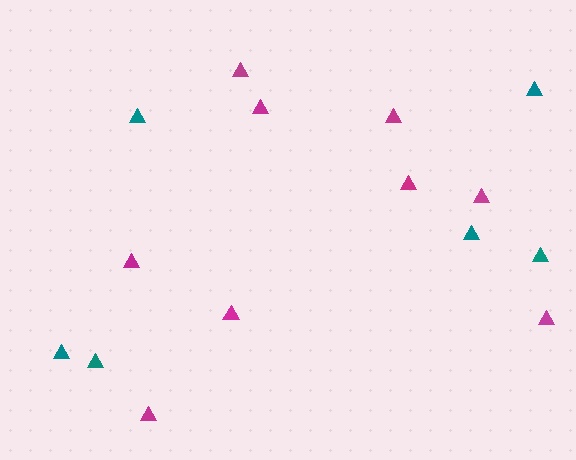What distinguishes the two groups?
There are 2 groups: one group of magenta triangles (9) and one group of teal triangles (6).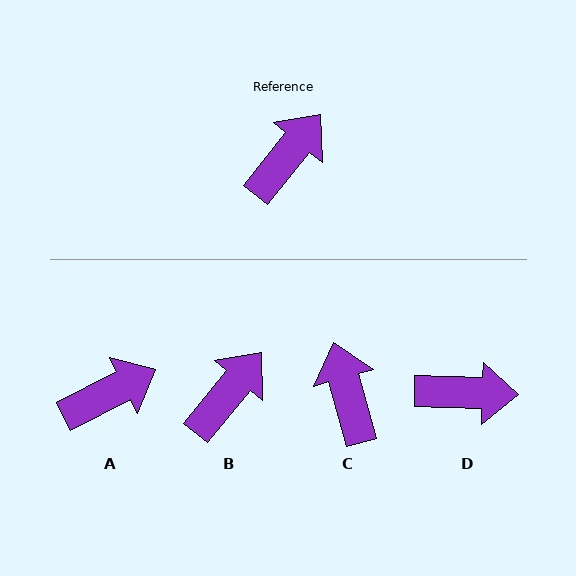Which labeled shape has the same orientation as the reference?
B.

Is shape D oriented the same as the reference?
No, it is off by about 53 degrees.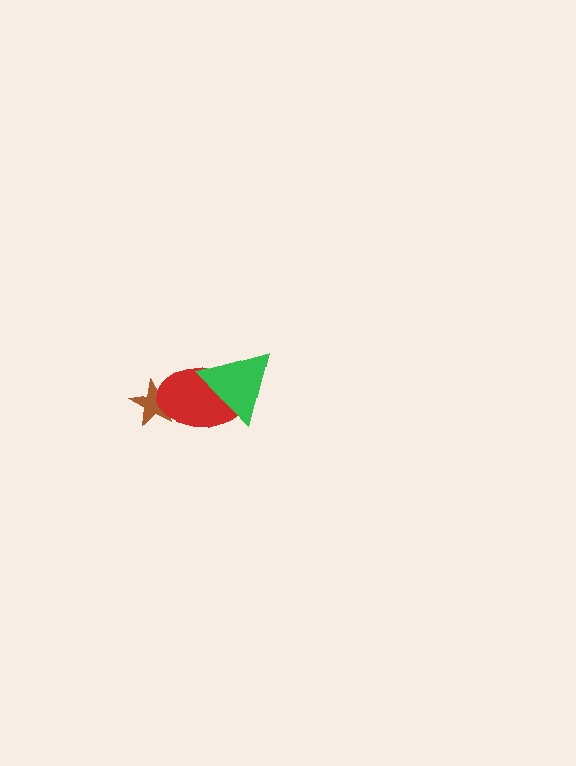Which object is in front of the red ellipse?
The green triangle is in front of the red ellipse.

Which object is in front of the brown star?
The red ellipse is in front of the brown star.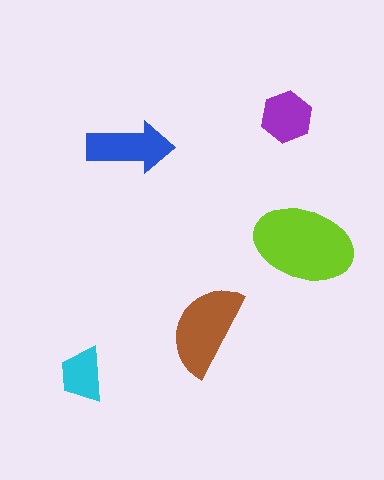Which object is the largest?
The lime ellipse.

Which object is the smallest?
The cyan trapezoid.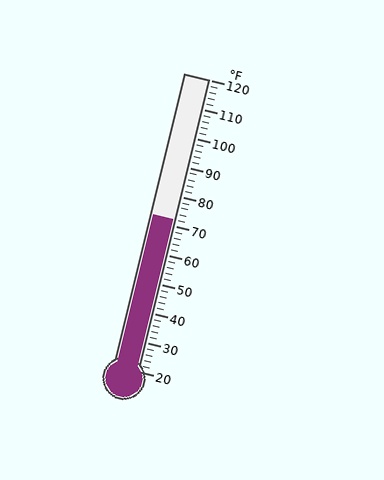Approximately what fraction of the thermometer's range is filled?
The thermometer is filled to approximately 50% of its range.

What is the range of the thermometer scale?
The thermometer scale ranges from 20°F to 120°F.